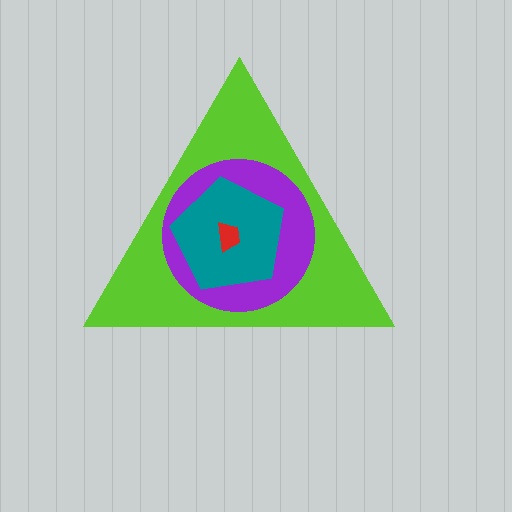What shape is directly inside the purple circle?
The teal pentagon.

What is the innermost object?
The red trapezoid.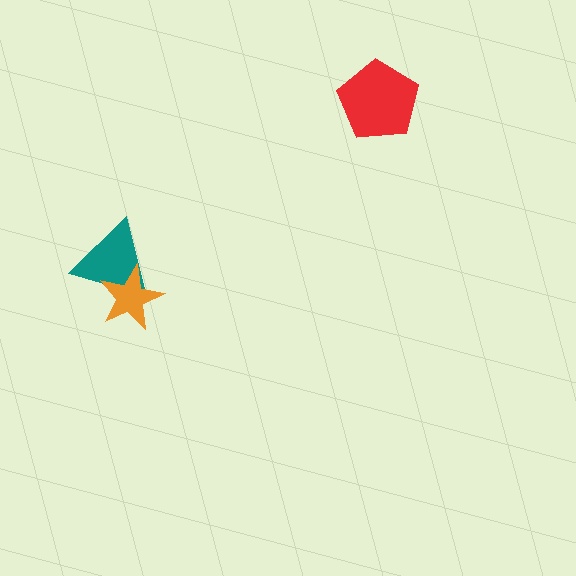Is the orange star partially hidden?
No, no other shape covers it.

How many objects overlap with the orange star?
1 object overlaps with the orange star.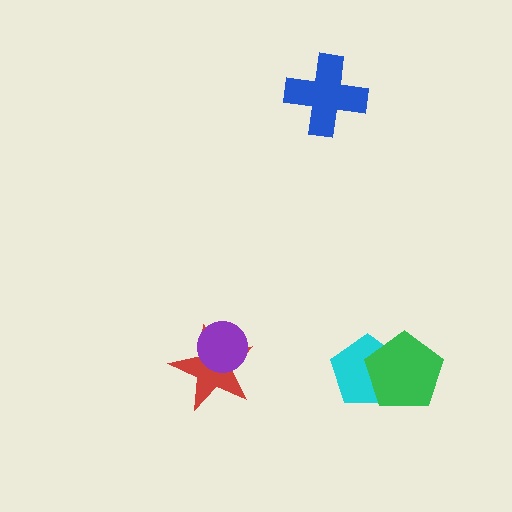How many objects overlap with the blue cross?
0 objects overlap with the blue cross.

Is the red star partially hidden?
Yes, it is partially covered by another shape.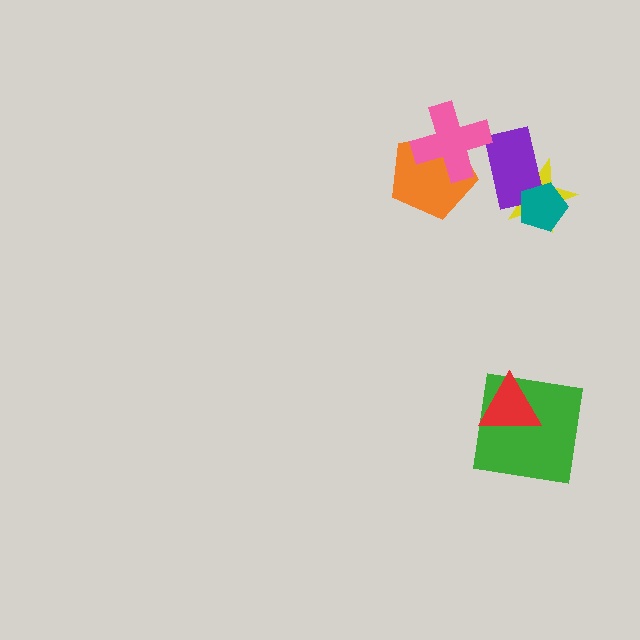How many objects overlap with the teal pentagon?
2 objects overlap with the teal pentagon.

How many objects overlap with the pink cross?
2 objects overlap with the pink cross.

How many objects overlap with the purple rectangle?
3 objects overlap with the purple rectangle.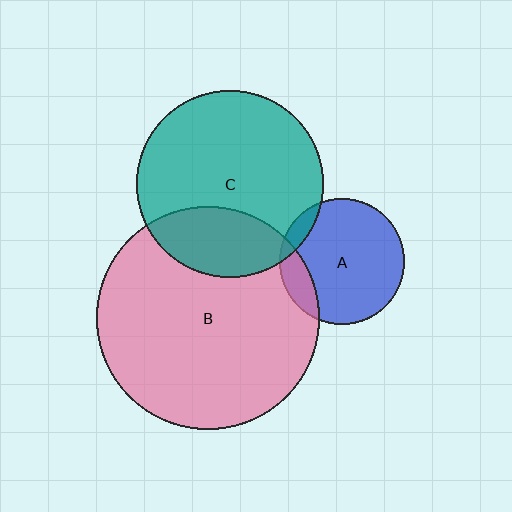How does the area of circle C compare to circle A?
Approximately 2.2 times.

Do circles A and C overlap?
Yes.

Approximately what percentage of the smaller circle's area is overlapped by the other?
Approximately 10%.